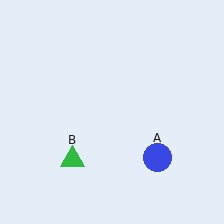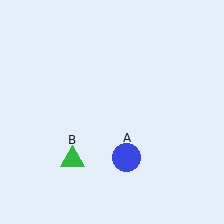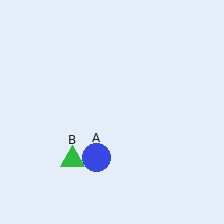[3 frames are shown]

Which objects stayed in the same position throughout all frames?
Green triangle (object B) remained stationary.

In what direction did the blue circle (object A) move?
The blue circle (object A) moved left.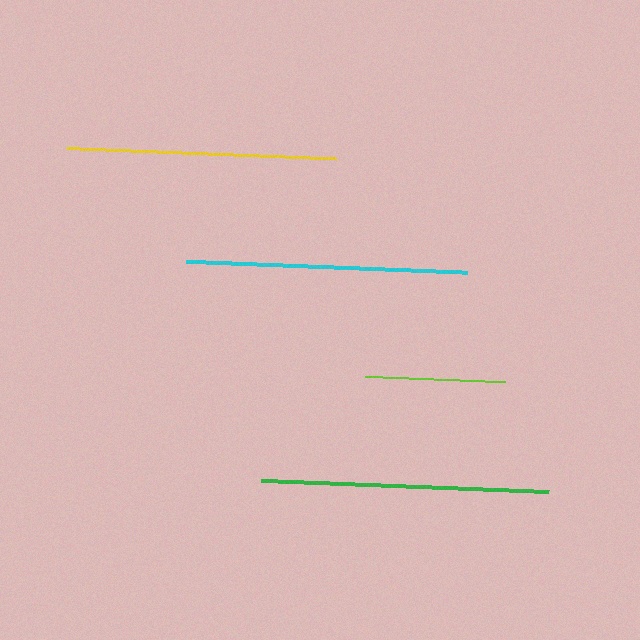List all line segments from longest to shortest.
From longest to shortest: green, cyan, yellow, lime.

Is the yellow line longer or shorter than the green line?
The green line is longer than the yellow line.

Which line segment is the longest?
The green line is the longest at approximately 288 pixels.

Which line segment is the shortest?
The lime line is the shortest at approximately 141 pixels.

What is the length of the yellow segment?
The yellow segment is approximately 270 pixels long.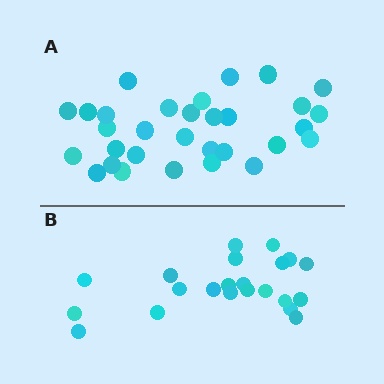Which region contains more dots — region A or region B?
Region A (the top region) has more dots.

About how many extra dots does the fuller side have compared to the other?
Region A has roughly 8 or so more dots than region B.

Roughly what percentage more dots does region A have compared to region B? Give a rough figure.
About 40% more.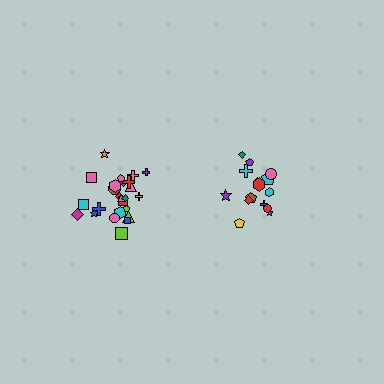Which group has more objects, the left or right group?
The left group.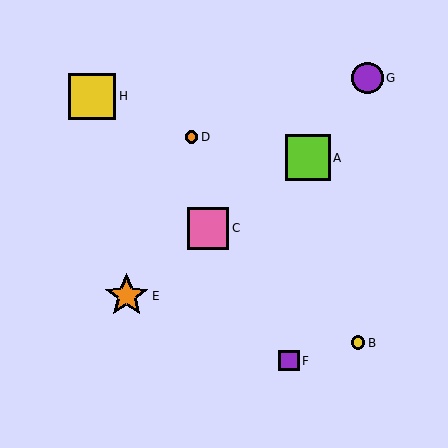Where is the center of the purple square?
The center of the purple square is at (289, 361).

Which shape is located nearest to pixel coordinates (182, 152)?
The orange circle (labeled D) at (191, 137) is nearest to that location.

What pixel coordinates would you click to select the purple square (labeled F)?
Click at (289, 361) to select the purple square F.